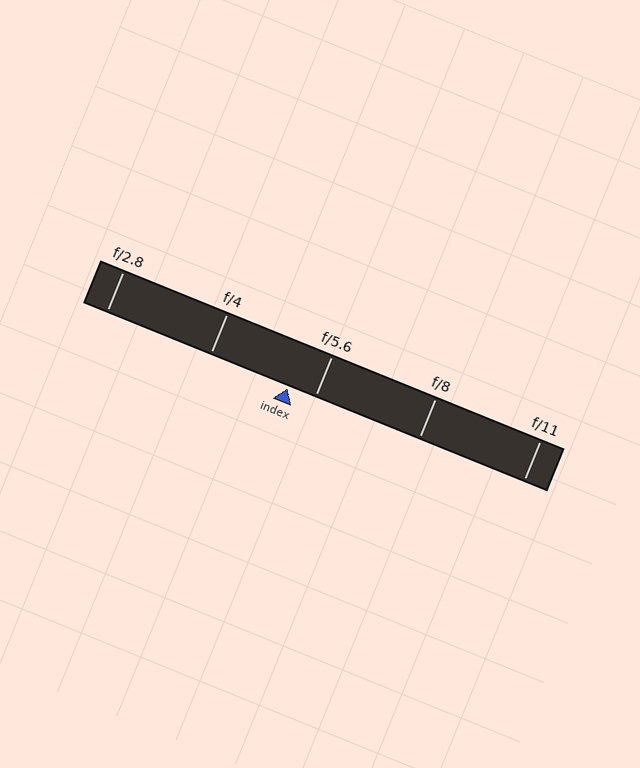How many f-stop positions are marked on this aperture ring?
There are 5 f-stop positions marked.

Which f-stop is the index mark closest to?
The index mark is closest to f/5.6.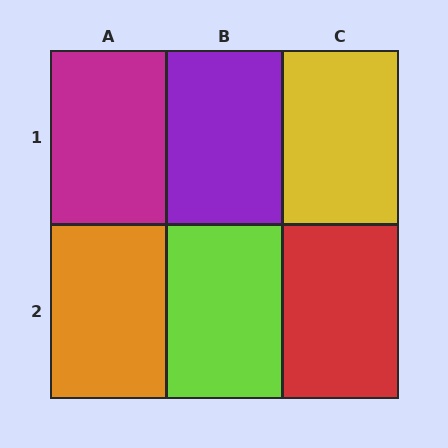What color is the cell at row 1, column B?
Purple.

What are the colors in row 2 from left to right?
Orange, lime, red.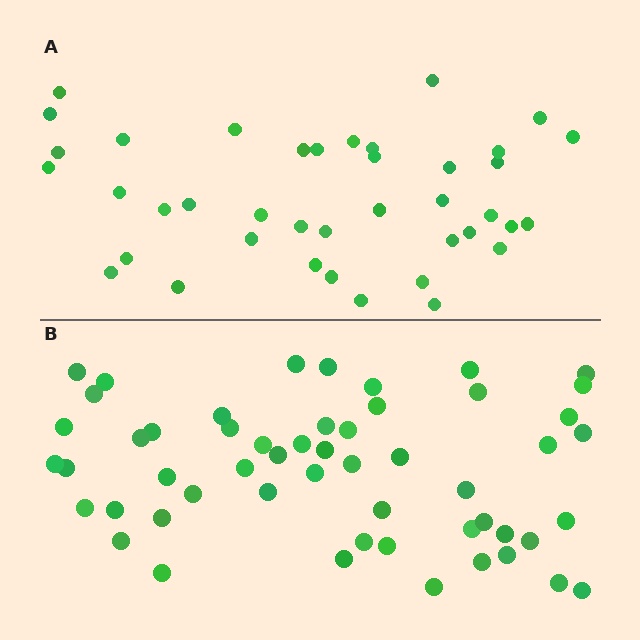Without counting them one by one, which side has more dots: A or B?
Region B (the bottom region) has more dots.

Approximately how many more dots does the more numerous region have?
Region B has approximately 15 more dots than region A.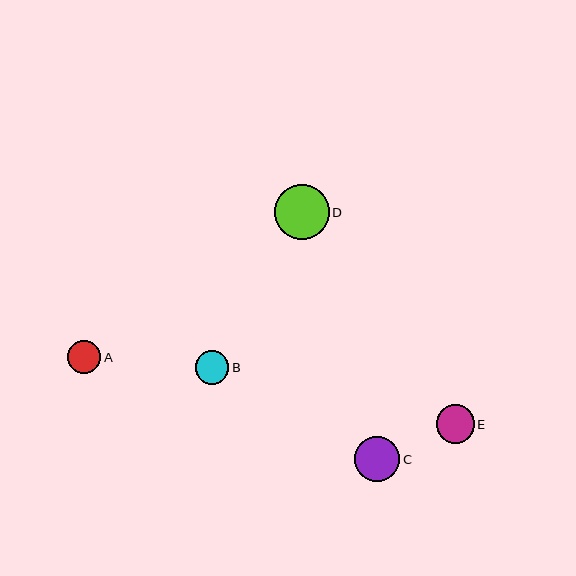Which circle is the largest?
Circle D is the largest with a size of approximately 55 pixels.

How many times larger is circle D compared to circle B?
Circle D is approximately 1.6 times the size of circle B.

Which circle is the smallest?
Circle A is the smallest with a size of approximately 33 pixels.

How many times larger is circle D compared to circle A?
Circle D is approximately 1.6 times the size of circle A.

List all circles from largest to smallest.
From largest to smallest: D, C, E, B, A.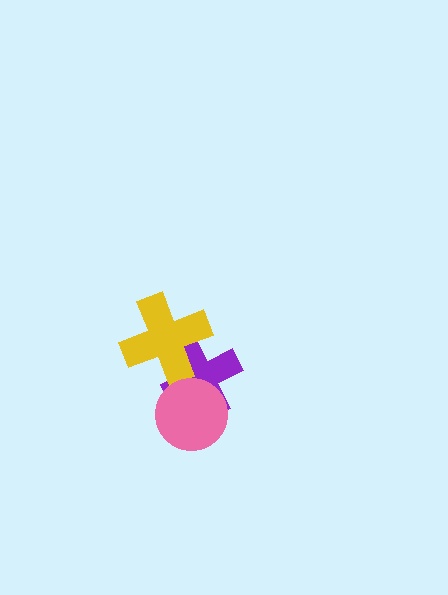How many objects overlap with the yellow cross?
1 object overlaps with the yellow cross.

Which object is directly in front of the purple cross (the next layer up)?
The yellow cross is directly in front of the purple cross.